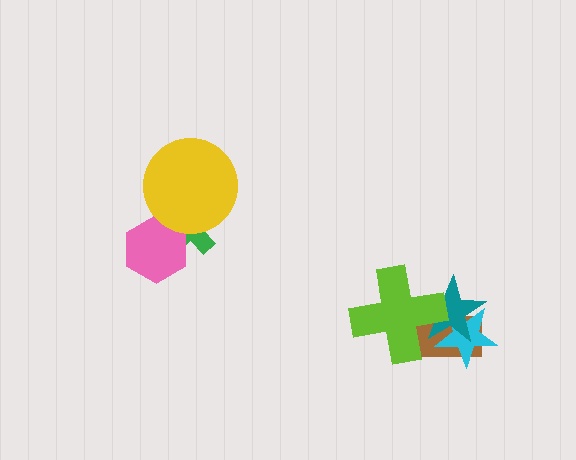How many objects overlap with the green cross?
2 objects overlap with the green cross.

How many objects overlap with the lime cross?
3 objects overlap with the lime cross.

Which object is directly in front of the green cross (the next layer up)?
The pink hexagon is directly in front of the green cross.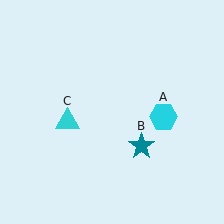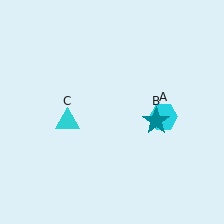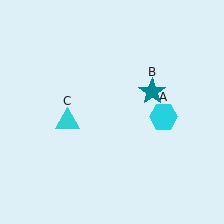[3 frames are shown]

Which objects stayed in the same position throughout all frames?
Cyan hexagon (object A) and cyan triangle (object C) remained stationary.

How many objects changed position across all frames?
1 object changed position: teal star (object B).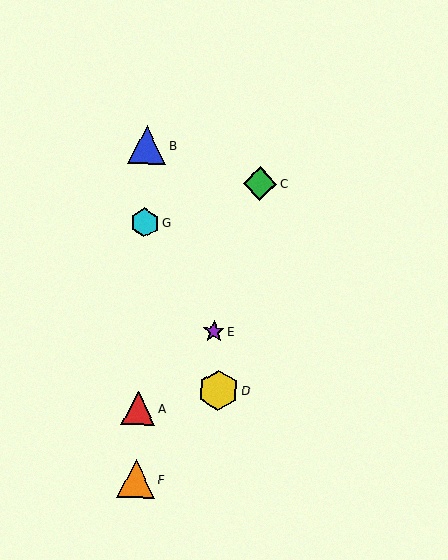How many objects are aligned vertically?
4 objects (A, B, F, G) are aligned vertically.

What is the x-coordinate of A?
Object A is at x≈138.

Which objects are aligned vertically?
Objects A, B, F, G are aligned vertically.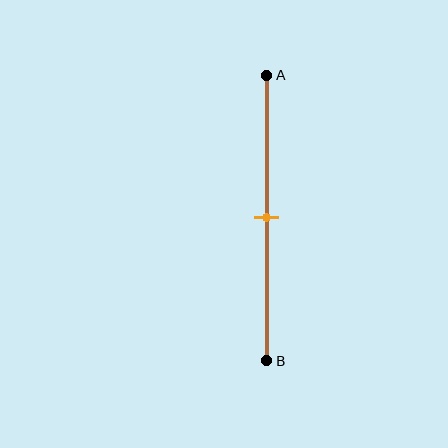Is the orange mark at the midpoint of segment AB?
Yes, the mark is approximately at the midpoint.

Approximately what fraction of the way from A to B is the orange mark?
The orange mark is approximately 50% of the way from A to B.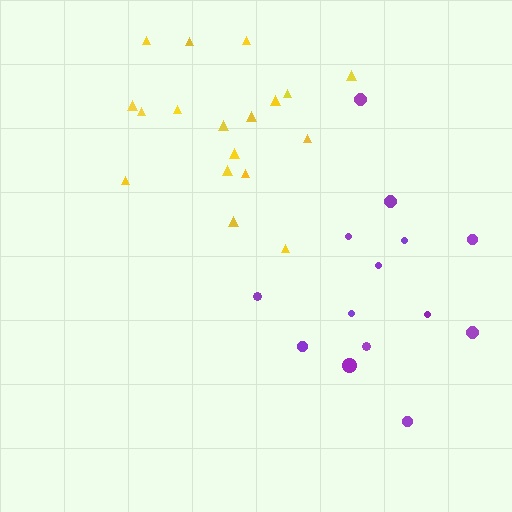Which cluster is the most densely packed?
Yellow.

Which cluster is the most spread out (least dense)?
Purple.